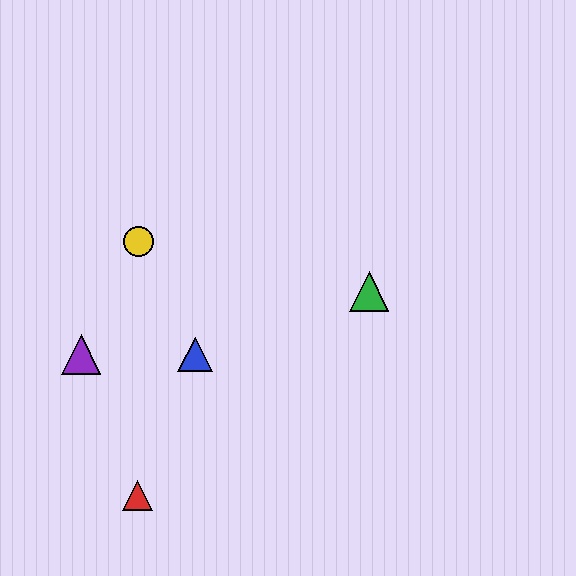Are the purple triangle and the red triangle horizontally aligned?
No, the purple triangle is at y≈355 and the red triangle is at y≈496.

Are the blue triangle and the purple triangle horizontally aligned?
Yes, both are at y≈355.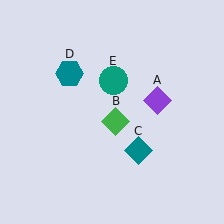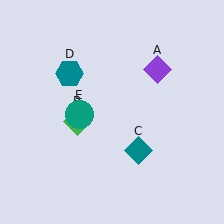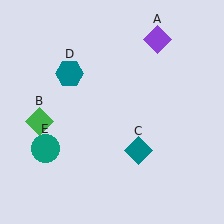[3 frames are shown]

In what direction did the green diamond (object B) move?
The green diamond (object B) moved left.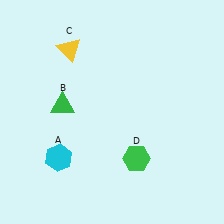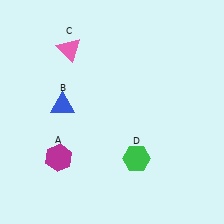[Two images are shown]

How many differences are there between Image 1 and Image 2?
There are 3 differences between the two images.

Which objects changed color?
A changed from cyan to magenta. B changed from green to blue. C changed from yellow to pink.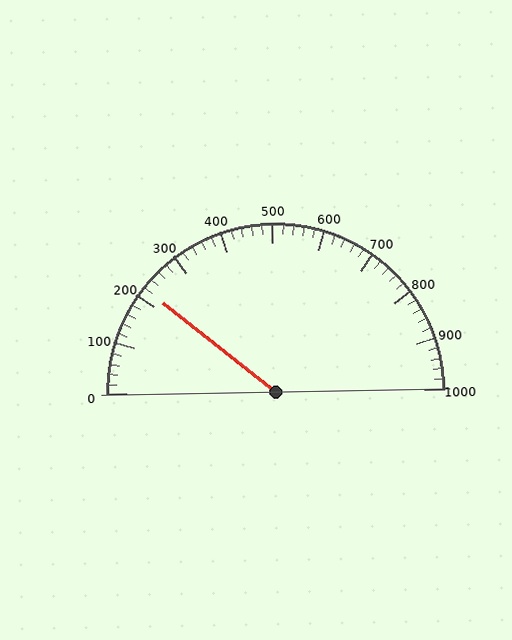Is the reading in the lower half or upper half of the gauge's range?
The reading is in the lower half of the range (0 to 1000).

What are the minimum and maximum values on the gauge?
The gauge ranges from 0 to 1000.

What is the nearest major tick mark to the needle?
The nearest major tick mark is 200.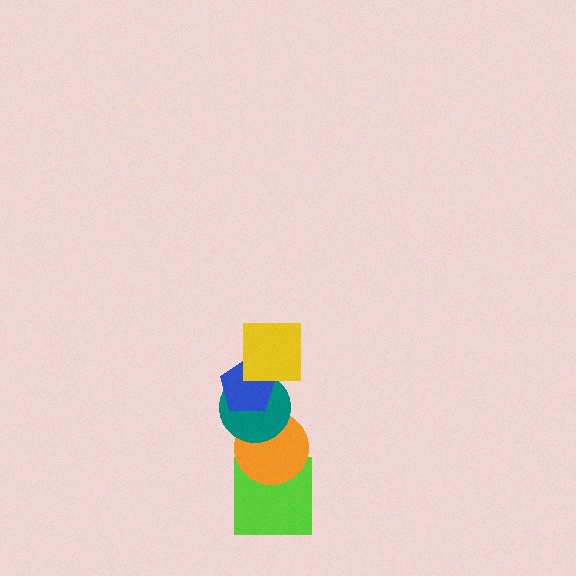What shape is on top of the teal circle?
The blue pentagon is on top of the teal circle.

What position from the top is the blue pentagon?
The blue pentagon is 2nd from the top.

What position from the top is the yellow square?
The yellow square is 1st from the top.